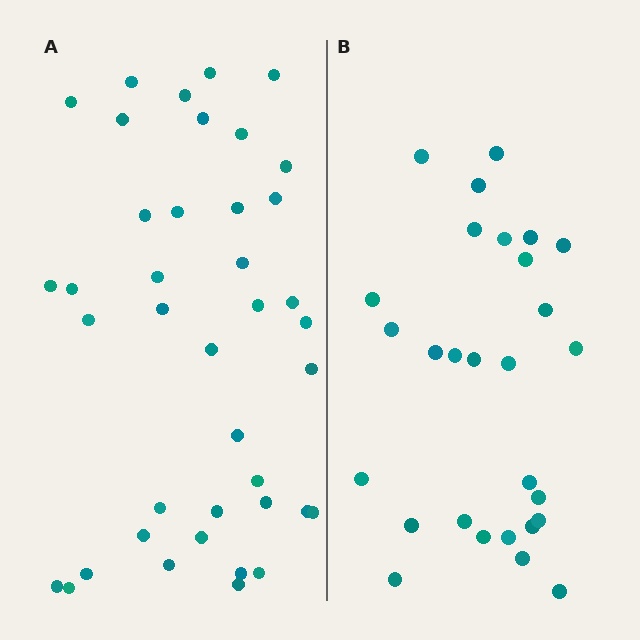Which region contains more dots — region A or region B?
Region A (the left region) has more dots.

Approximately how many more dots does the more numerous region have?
Region A has roughly 12 or so more dots than region B.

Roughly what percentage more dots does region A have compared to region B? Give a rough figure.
About 45% more.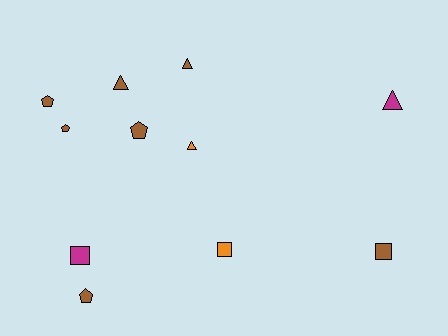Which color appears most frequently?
Brown, with 7 objects.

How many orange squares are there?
There is 1 orange square.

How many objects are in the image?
There are 11 objects.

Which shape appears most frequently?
Triangle, with 4 objects.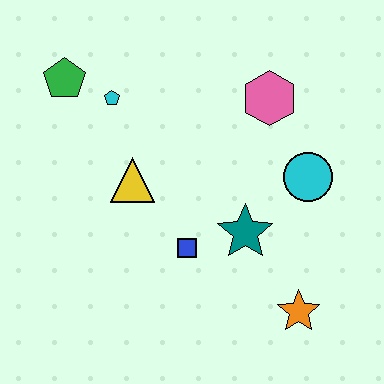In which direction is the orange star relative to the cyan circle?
The orange star is below the cyan circle.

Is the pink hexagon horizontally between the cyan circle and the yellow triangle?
Yes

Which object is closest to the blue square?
The teal star is closest to the blue square.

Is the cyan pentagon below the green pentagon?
Yes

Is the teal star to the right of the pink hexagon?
No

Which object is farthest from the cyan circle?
The green pentagon is farthest from the cyan circle.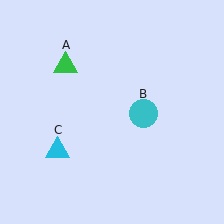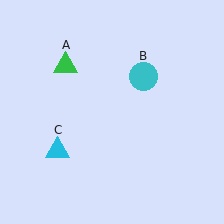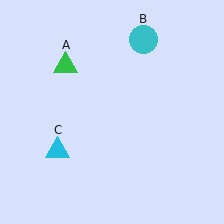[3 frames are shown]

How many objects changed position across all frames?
1 object changed position: cyan circle (object B).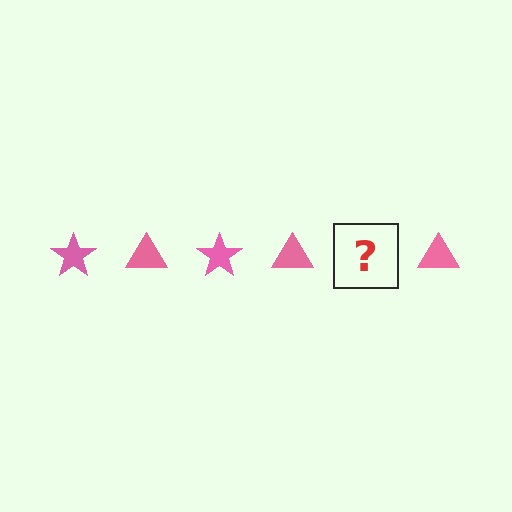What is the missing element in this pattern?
The missing element is a pink star.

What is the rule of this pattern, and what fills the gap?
The rule is that the pattern cycles through star, triangle shapes in pink. The gap should be filled with a pink star.